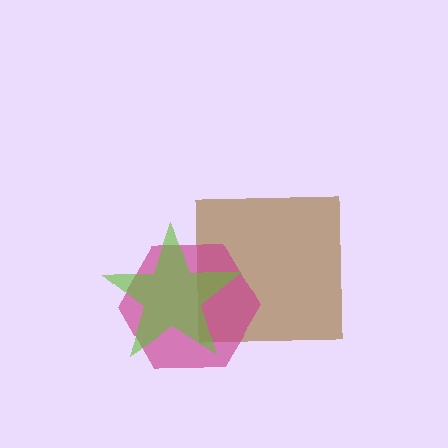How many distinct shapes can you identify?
There are 3 distinct shapes: a brown square, a magenta hexagon, a lime star.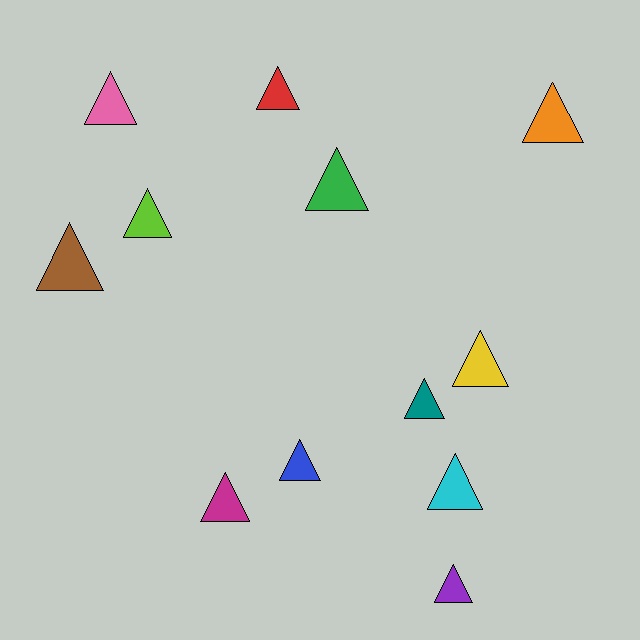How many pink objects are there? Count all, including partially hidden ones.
There is 1 pink object.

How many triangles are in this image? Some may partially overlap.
There are 12 triangles.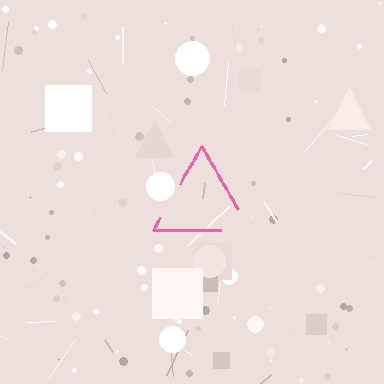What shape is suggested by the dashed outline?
The dashed outline suggests a triangle.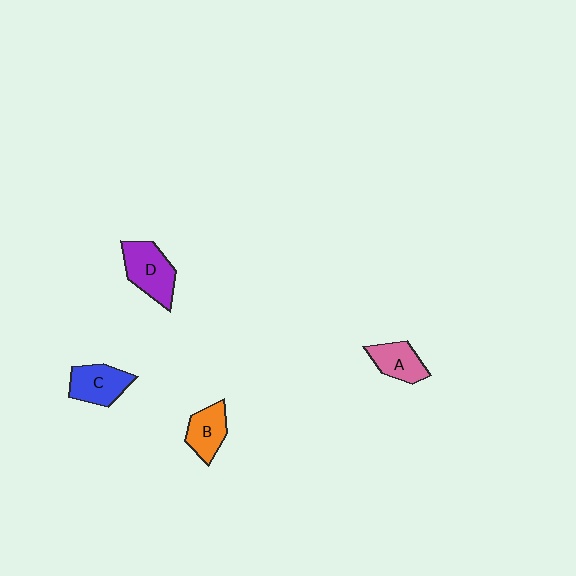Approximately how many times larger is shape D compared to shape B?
Approximately 1.4 times.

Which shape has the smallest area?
Shape B (orange).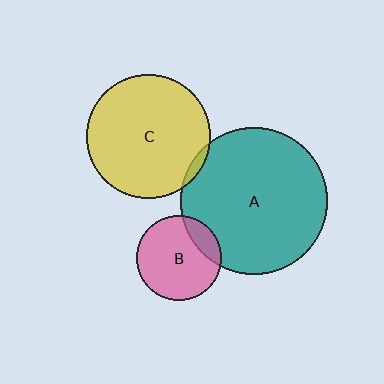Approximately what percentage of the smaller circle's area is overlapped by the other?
Approximately 5%.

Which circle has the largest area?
Circle A (teal).